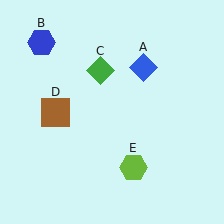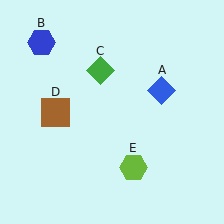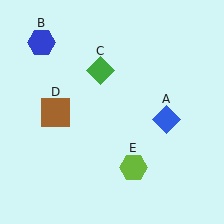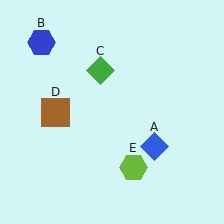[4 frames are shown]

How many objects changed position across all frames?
1 object changed position: blue diamond (object A).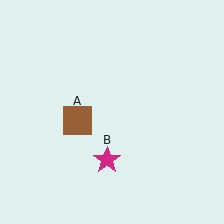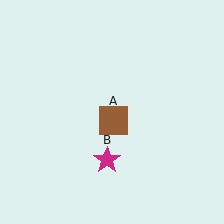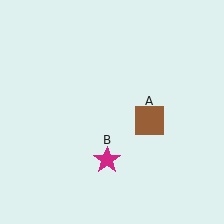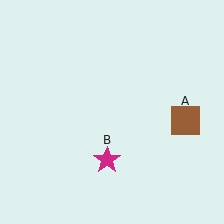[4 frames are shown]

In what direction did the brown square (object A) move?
The brown square (object A) moved right.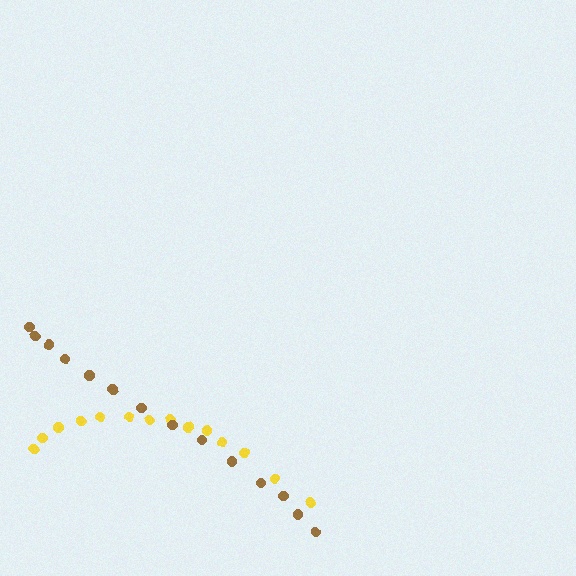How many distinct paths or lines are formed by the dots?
There are 2 distinct paths.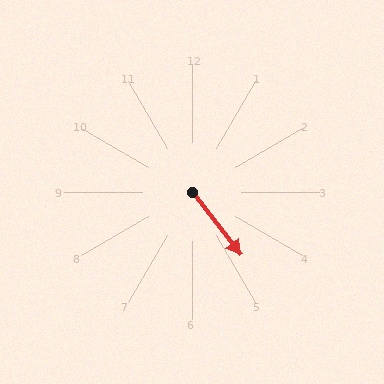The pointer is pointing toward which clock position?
Roughly 5 o'clock.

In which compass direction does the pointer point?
Southeast.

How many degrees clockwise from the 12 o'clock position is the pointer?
Approximately 142 degrees.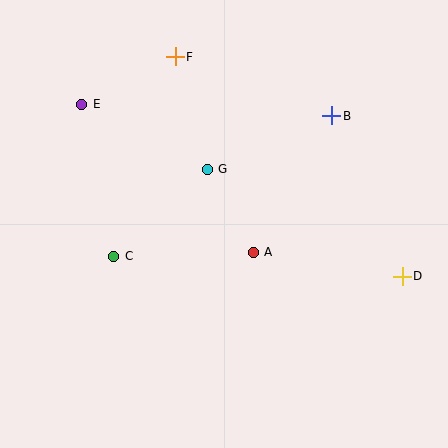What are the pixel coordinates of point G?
Point G is at (207, 169).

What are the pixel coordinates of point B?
Point B is at (332, 116).